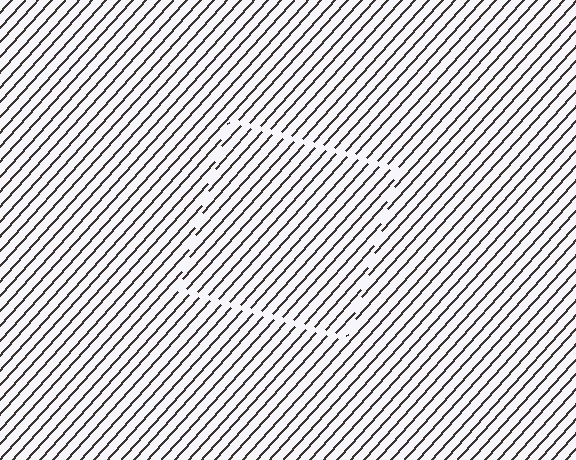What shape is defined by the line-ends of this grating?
An illusory square. The interior of the shape contains the same grating, shifted by half a period — the contour is defined by the phase discontinuity where line-ends from the inner and outer gratings abut.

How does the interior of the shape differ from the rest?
The interior of the shape contains the same grating, shifted by half a period — the contour is defined by the phase discontinuity where line-ends from the inner and outer gratings abut.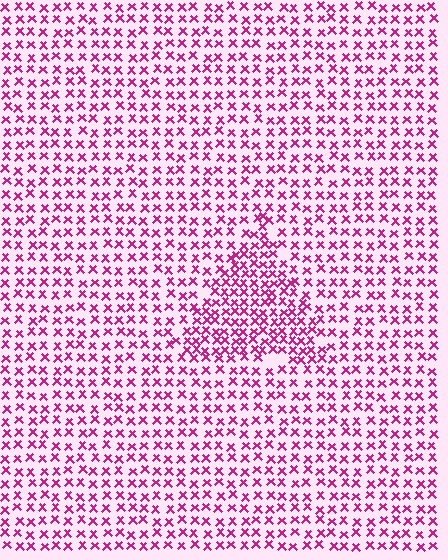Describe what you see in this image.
The image contains small magenta elements arranged at two different densities. A triangle-shaped region is visible where the elements are more densely packed than the surrounding area.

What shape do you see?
I see a triangle.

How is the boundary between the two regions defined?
The boundary is defined by a change in element density (approximately 1.7x ratio). All elements are the same color, size, and shape.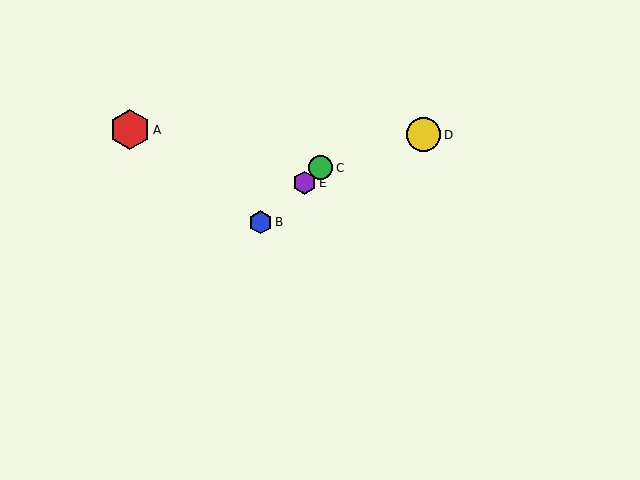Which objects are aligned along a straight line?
Objects B, C, E are aligned along a straight line.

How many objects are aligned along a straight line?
3 objects (B, C, E) are aligned along a straight line.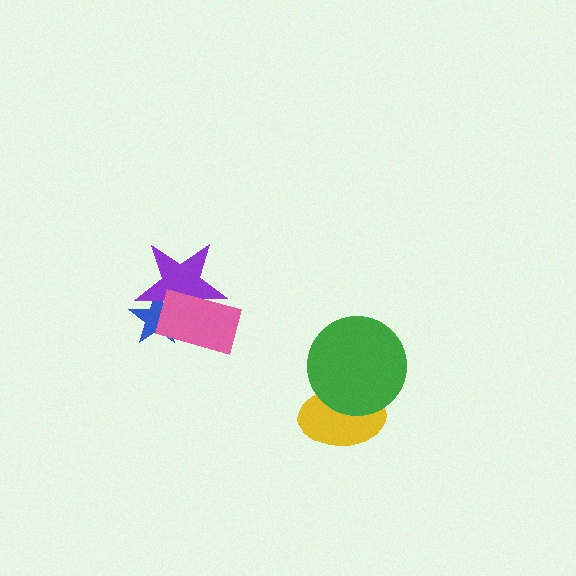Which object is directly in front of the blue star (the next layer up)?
The purple star is directly in front of the blue star.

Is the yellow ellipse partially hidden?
Yes, it is partially covered by another shape.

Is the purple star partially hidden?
Yes, it is partially covered by another shape.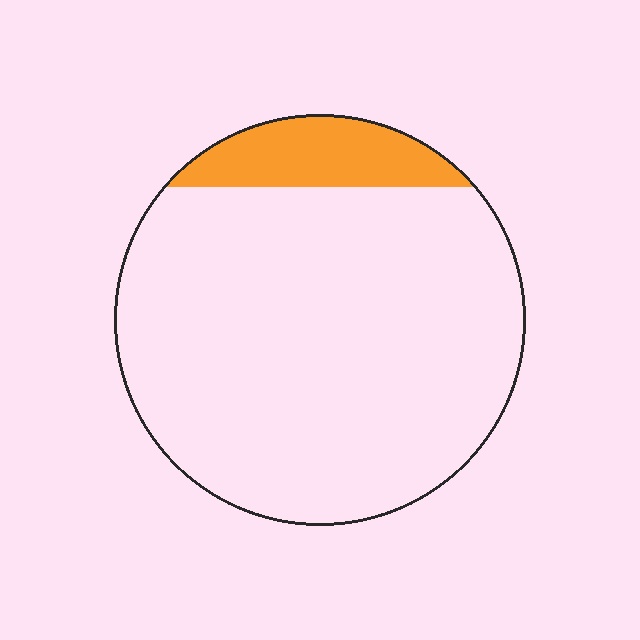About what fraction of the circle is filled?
About one eighth (1/8).